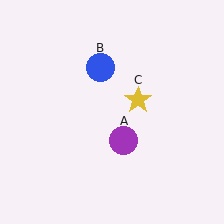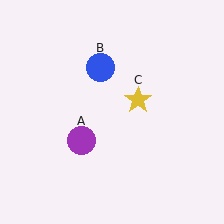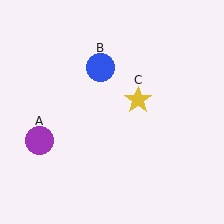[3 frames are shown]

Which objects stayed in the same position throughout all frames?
Blue circle (object B) and yellow star (object C) remained stationary.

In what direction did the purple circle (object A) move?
The purple circle (object A) moved left.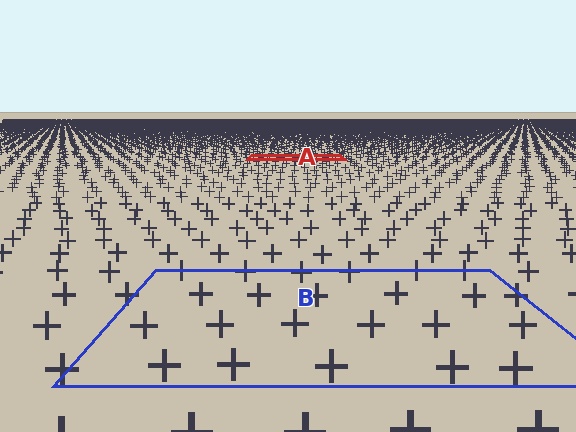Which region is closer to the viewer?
Region B is closer. The texture elements there are larger and more spread out.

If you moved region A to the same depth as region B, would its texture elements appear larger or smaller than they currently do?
They would appear larger. At a closer depth, the same texture elements are projected at a bigger on-screen size.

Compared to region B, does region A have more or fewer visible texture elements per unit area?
Region A has more texture elements per unit area — they are packed more densely because it is farther away.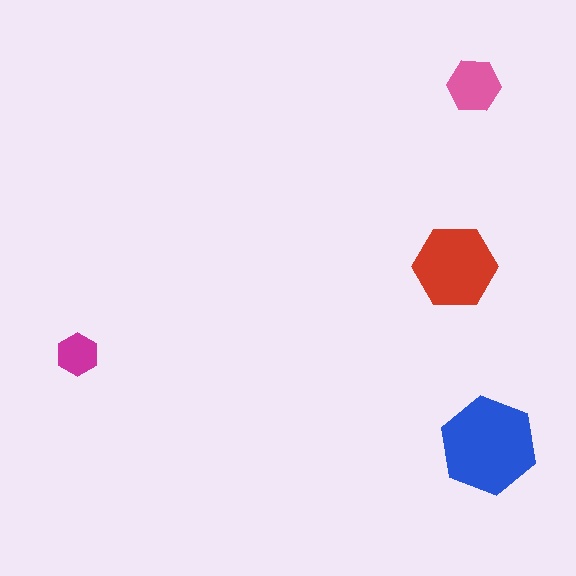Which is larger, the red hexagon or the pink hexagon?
The red one.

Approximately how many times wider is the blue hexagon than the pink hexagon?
About 2 times wider.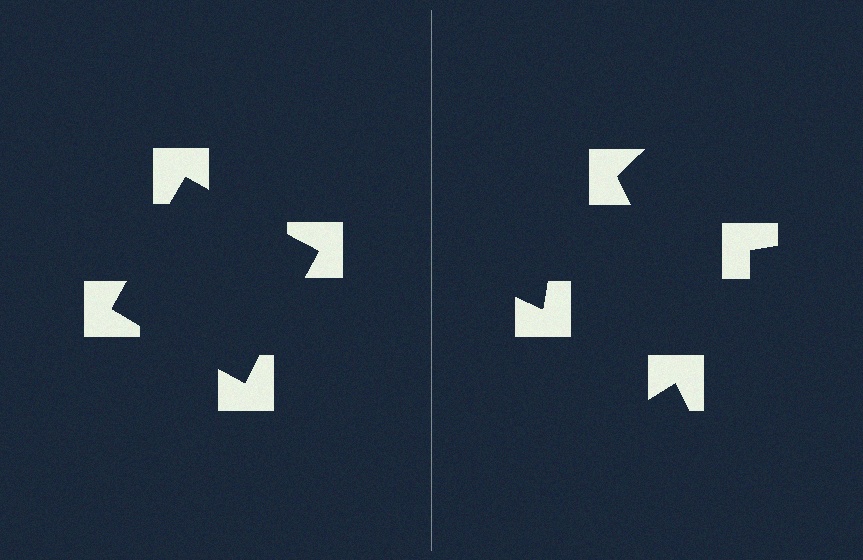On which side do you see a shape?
An illusory square appears on the left side. On the right side the wedge cuts are rotated, so no coherent shape forms.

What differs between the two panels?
The notched squares are positioned identically on both sides; only the wedge orientations differ. On the left they align to a square; on the right they are misaligned.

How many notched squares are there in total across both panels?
8 — 4 on each side.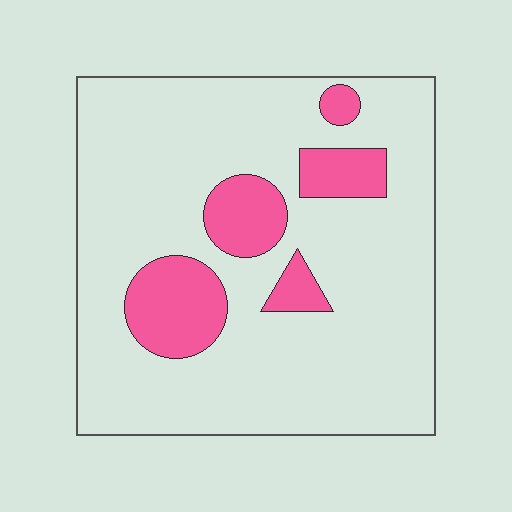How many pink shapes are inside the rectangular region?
5.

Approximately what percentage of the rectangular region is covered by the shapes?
Approximately 15%.